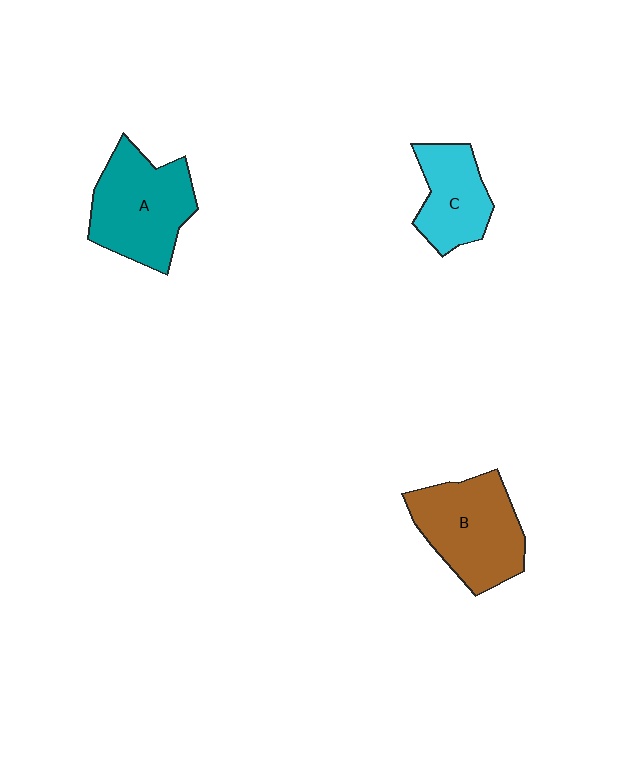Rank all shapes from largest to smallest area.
From largest to smallest: A (teal), B (brown), C (cyan).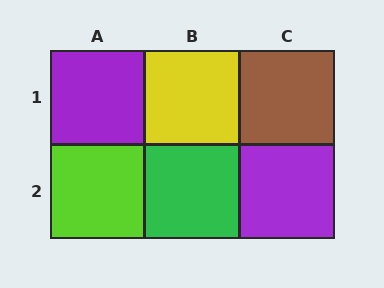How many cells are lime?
1 cell is lime.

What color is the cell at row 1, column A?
Purple.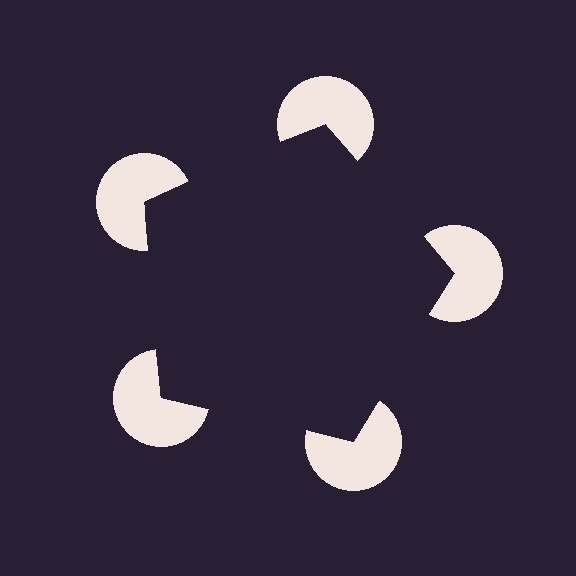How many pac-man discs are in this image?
There are 5 — one at each vertex of the illusory pentagon.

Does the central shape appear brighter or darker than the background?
It typically appears slightly darker than the background, even though no actual brightness change is drawn.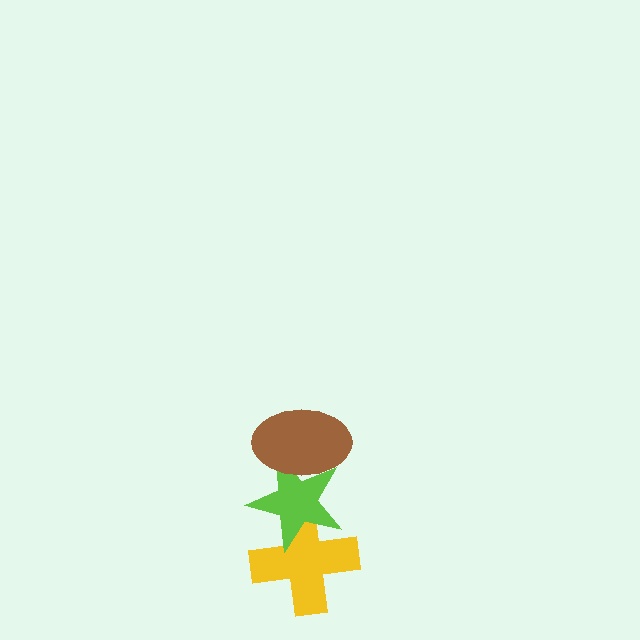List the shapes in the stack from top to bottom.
From top to bottom: the brown ellipse, the lime star, the yellow cross.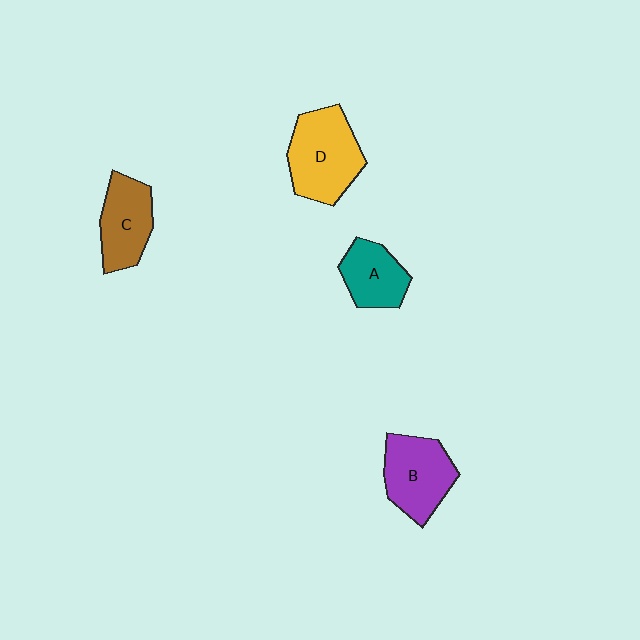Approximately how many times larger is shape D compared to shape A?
Approximately 1.6 times.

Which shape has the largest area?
Shape D (yellow).